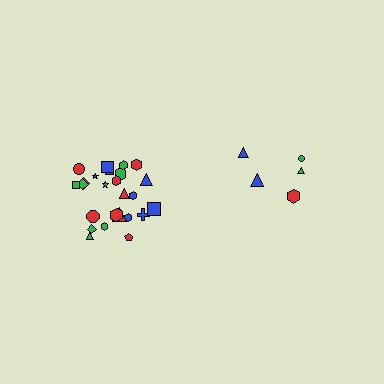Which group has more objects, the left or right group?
The left group.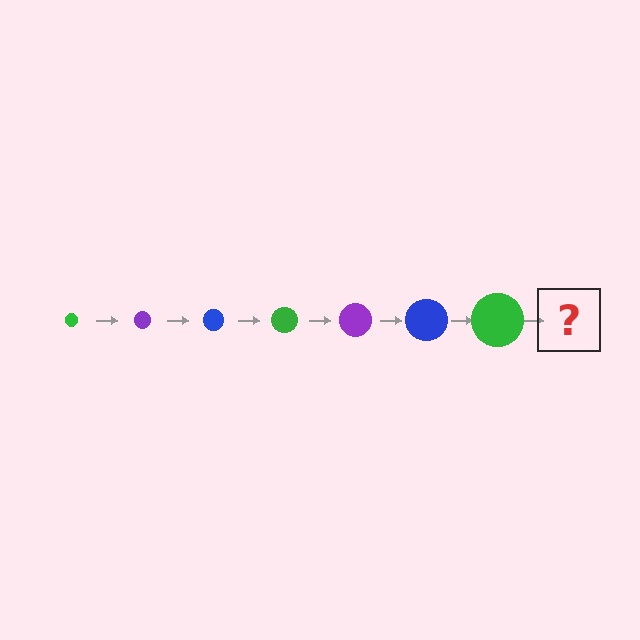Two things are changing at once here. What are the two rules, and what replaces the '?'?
The two rules are that the circle grows larger each step and the color cycles through green, purple, and blue. The '?' should be a purple circle, larger than the previous one.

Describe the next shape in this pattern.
It should be a purple circle, larger than the previous one.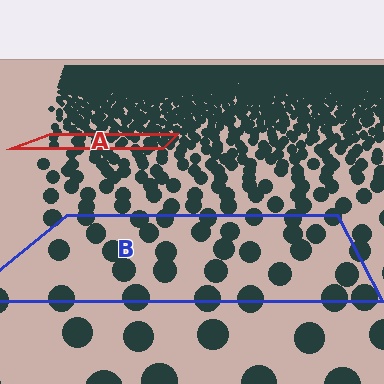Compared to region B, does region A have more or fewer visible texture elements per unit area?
Region A has more texture elements per unit area — they are packed more densely because it is farther away.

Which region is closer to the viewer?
Region B is closer. The texture elements there are larger and more spread out.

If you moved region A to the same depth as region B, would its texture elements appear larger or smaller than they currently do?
They would appear larger. At a closer depth, the same texture elements are projected at a bigger on-screen size.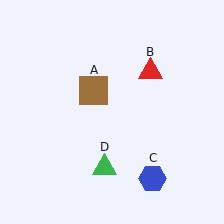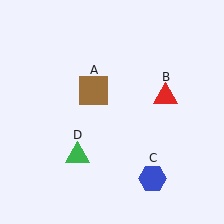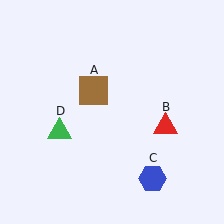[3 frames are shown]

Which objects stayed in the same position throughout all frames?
Brown square (object A) and blue hexagon (object C) remained stationary.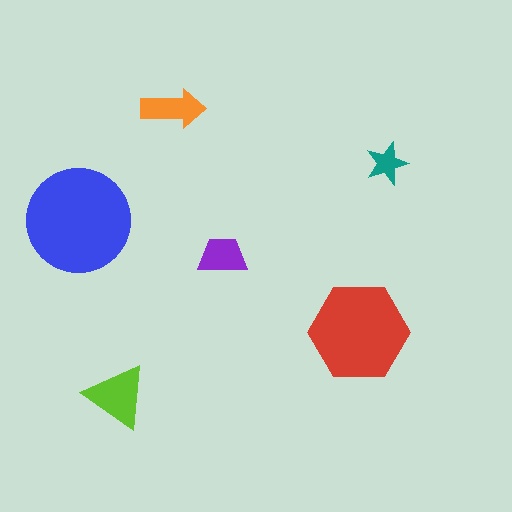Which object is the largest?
The blue circle.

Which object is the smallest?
The teal star.